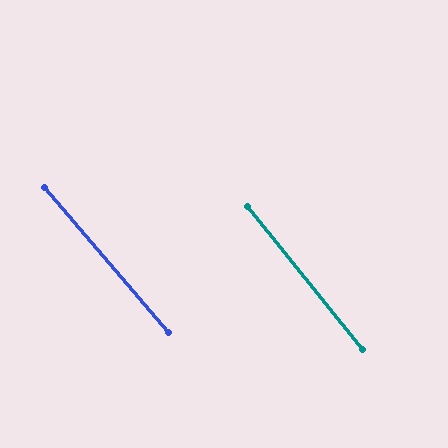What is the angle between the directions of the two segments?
Approximately 2 degrees.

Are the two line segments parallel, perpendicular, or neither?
Parallel — their directions differ by only 1.9°.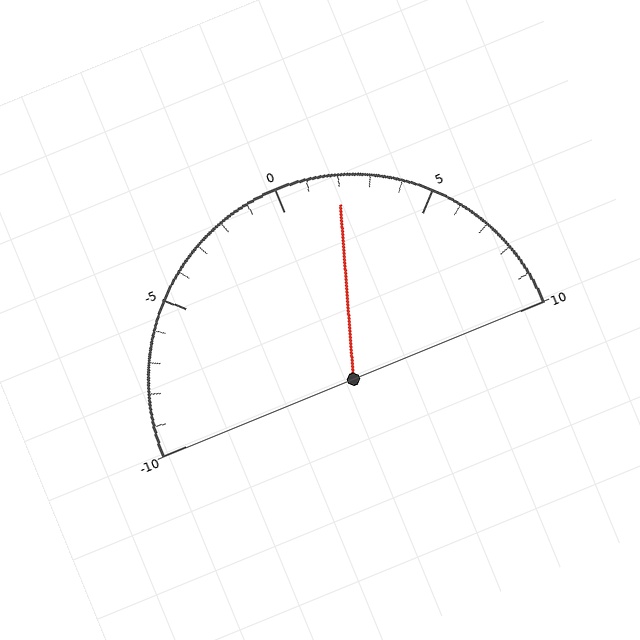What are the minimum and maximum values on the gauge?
The gauge ranges from -10 to 10.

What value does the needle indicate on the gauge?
The needle indicates approximately 2.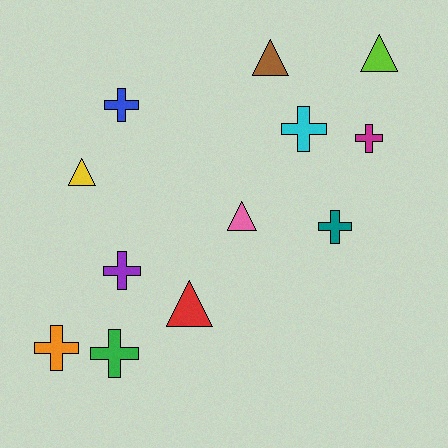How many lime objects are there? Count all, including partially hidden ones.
There is 1 lime object.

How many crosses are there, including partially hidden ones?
There are 7 crosses.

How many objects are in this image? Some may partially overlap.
There are 12 objects.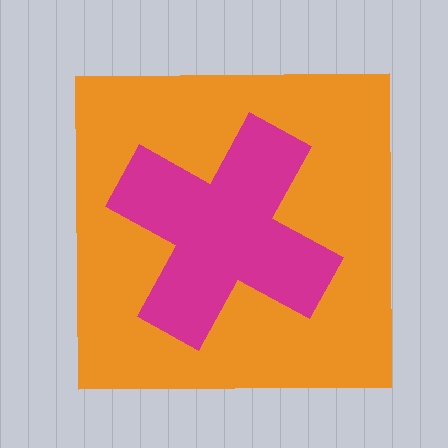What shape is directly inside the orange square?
The magenta cross.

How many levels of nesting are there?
2.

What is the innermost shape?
The magenta cross.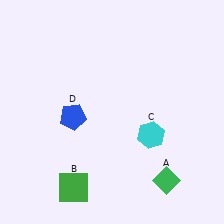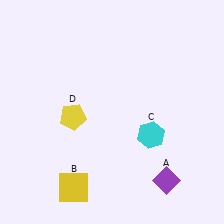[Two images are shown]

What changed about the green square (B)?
In Image 1, B is green. In Image 2, it changed to yellow.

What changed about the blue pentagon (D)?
In Image 1, D is blue. In Image 2, it changed to yellow.